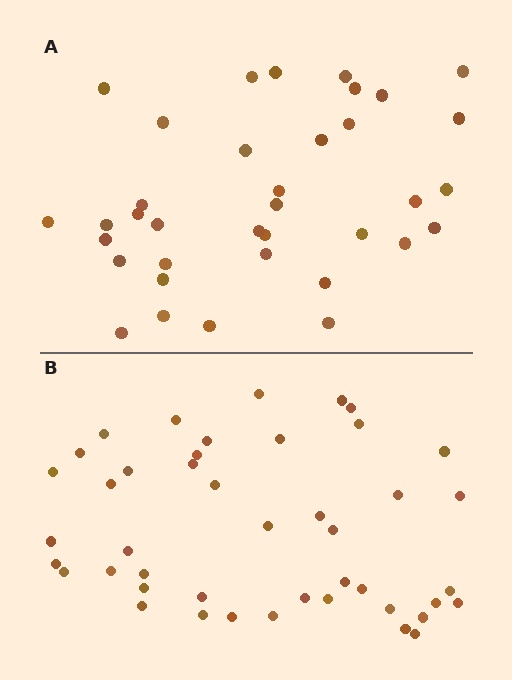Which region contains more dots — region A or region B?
Region B (the bottom region) has more dots.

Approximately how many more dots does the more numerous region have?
Region B has roughly 8 or so more dots than region A.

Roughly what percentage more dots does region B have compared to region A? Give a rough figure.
About 20% more.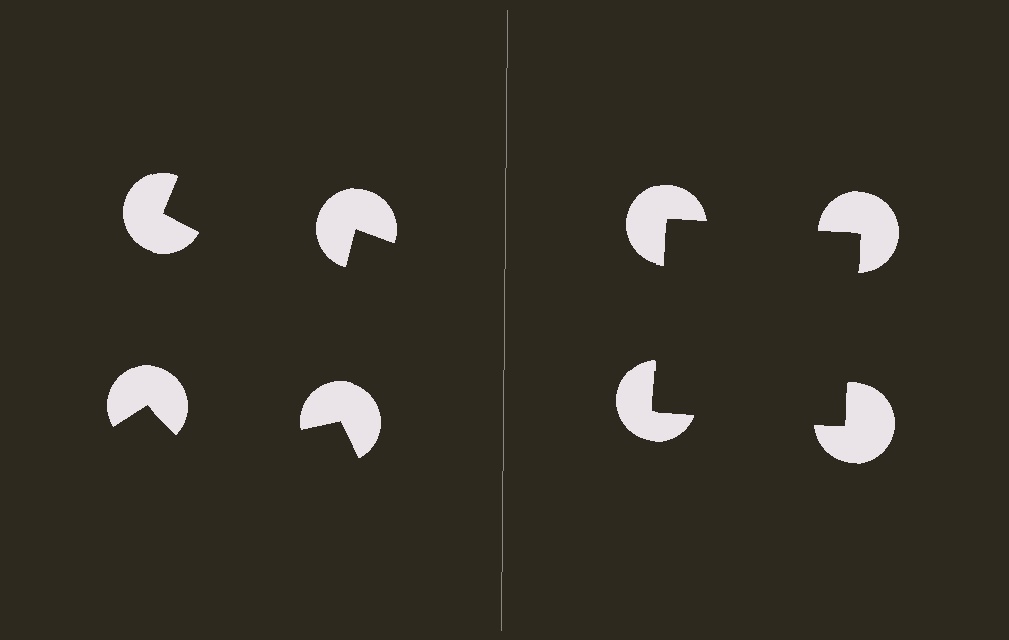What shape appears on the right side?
An illusory square.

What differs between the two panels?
The pac-man discs are positioned identically on both sides; only the wedge orientations differ. On the right they align to a square; on the left they are misaligned.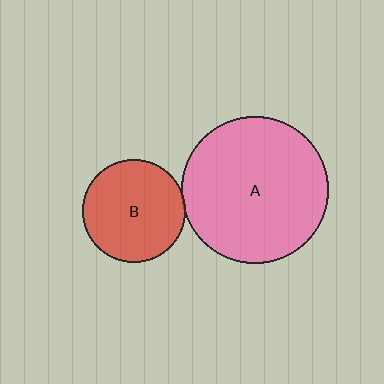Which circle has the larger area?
Circle A (pink).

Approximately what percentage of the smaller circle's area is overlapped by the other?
Approximately 5%.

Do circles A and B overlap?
Yes.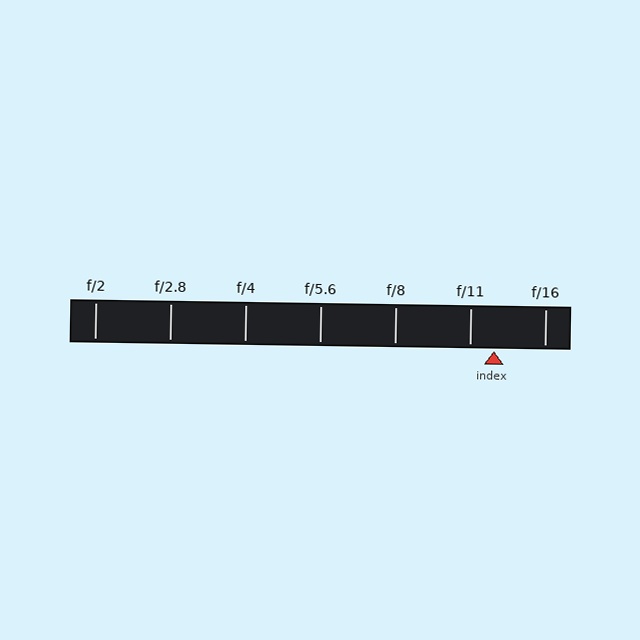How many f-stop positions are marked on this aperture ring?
There are 7 f-stop positions marked.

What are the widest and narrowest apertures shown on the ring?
The widest aperture shown is f/2 and the narrowest is f/16.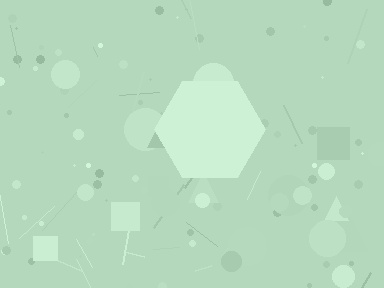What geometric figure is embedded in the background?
A hexagon is embedded in the background.